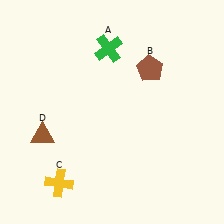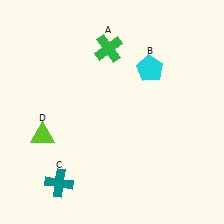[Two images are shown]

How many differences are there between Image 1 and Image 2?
There are 3 differences between the two images.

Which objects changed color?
B changed from brown to cyan. C changed from yellow to teal. D changed from brown to lime.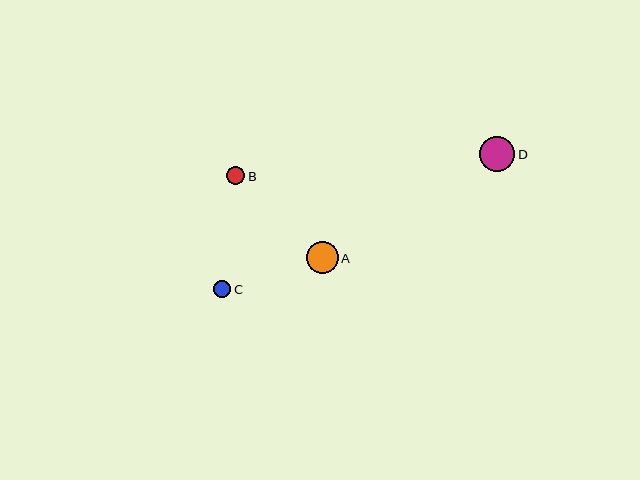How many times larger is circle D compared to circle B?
Circle D is approximately 1.9 times the size of circle B.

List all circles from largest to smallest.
From largest to smallest: D, A, B, C.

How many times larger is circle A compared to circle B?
Circle A is approximately 1.7 times the size of circle B.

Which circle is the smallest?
Circle C is the smallest with a size of approximately 18 pixels.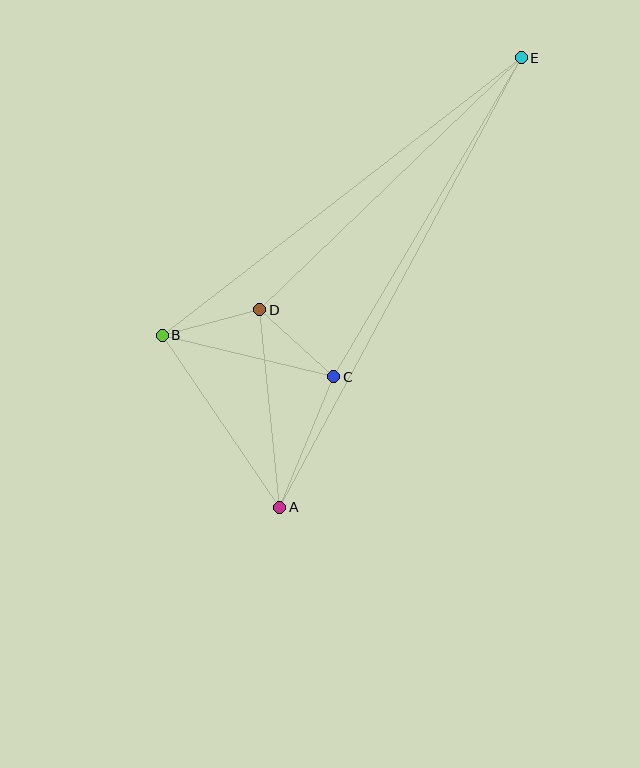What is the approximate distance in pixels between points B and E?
The distance between B and E is approximately 454 pixels.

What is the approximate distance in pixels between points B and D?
The distance between B and D is approximately 101 pixels.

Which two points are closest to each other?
Points C and D are closest to each other.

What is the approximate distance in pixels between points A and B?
The distance between A and B is approximately 209 pixels.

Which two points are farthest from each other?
Points A and E are farthest from each other.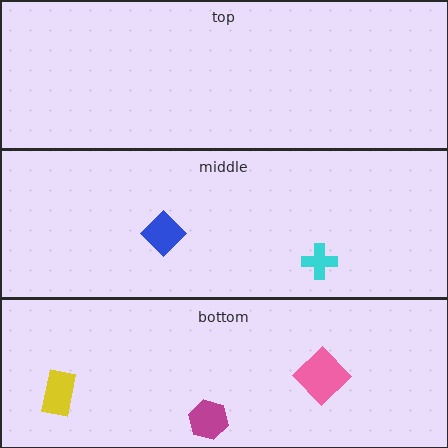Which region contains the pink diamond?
The bottom region.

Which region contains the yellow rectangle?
The bottom region.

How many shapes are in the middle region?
2.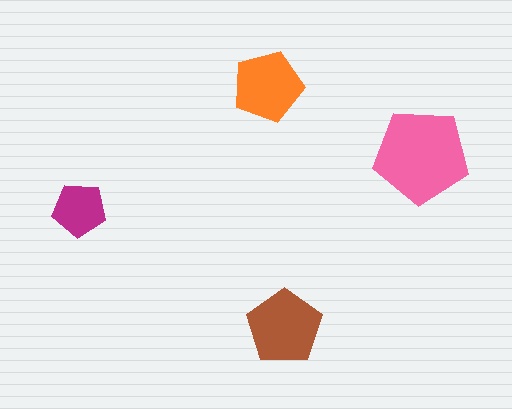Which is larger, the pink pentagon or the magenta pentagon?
The pink one.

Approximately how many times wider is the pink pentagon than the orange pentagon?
About 1.5 times wider.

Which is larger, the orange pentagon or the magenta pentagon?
The orange one.